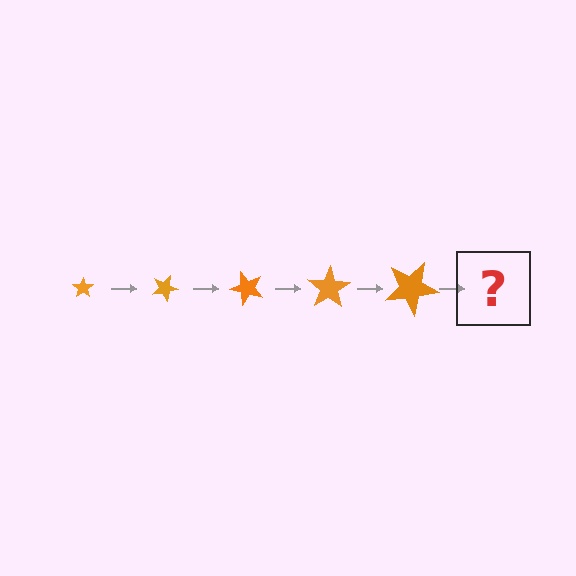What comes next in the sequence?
The next element should be a star, larger than the previous one and rotated 125 degrees from the start.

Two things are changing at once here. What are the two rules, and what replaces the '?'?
The two rules are that the star grows larger each step and it rotates 25 degrees each step. The '?' should be a star, larger than the previous one and rotated 125 degrees from the start.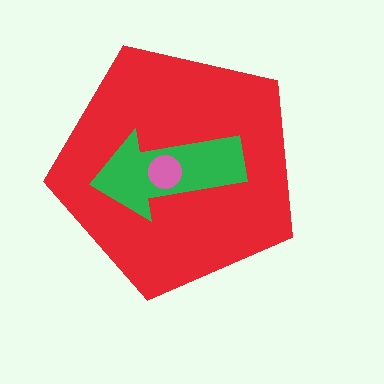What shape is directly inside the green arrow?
The pink circle.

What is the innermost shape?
The pink circle.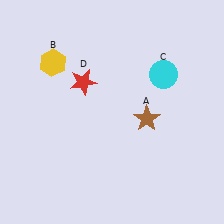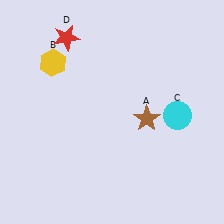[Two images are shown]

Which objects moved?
The objects that moved are: the cyan circle (C), the red star (D).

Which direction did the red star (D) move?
The red star (D) moved up.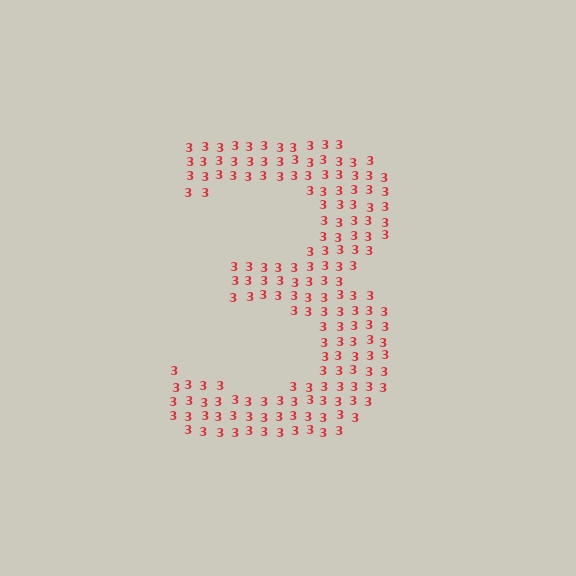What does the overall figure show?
The overall figure shows the digit 3.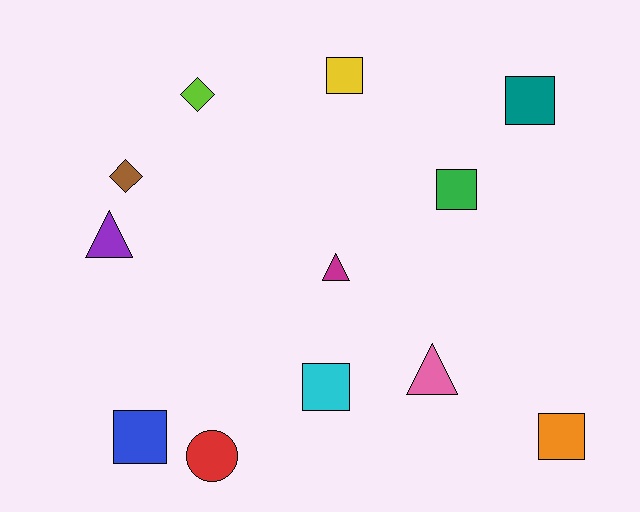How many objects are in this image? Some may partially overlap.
There are 12 objects.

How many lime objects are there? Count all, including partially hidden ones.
There is 1 lime object.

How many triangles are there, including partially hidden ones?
There are 3 triangles.